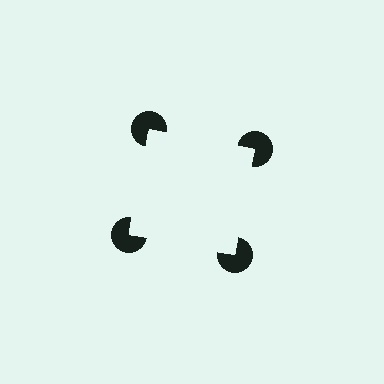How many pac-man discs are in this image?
There are 4 — one at each vertex of the illusory square.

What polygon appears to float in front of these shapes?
An illusory square — its edges are inferred from the aligned wedge cuts in the pac-man discs, not physically drawn.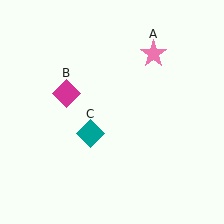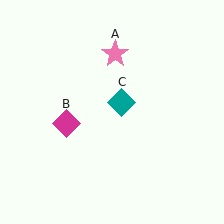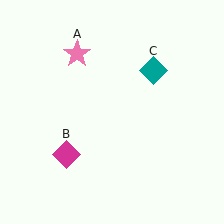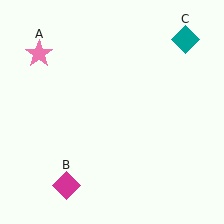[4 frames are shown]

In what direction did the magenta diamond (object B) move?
The magenta diamond (object B) moved down.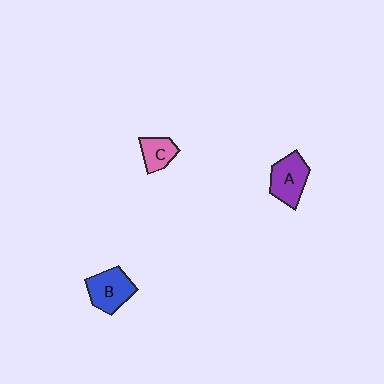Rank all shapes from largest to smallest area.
From largest to smallest: B (blue), A (purple), C (pink).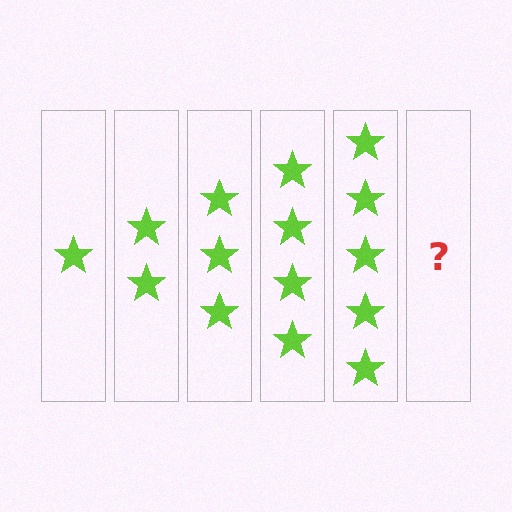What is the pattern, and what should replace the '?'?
The pattern is that each step adds one more star. The '?' should be 6 stars.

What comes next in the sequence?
The next element should be 6 stars.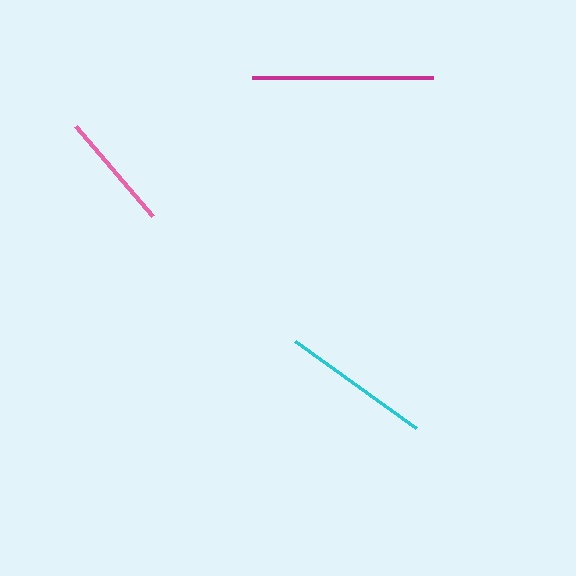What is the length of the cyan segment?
The cyan segment is approximately 149 pixels long.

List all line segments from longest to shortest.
From longest to shortest: magenta, cyan, pink.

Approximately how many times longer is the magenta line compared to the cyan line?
The magenta line is approximately 1.2 times the length of the cyan line.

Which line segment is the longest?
The magenta line is the longest at approximately 182 pixels.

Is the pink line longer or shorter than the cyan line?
The cyan line is longer than the pink line.